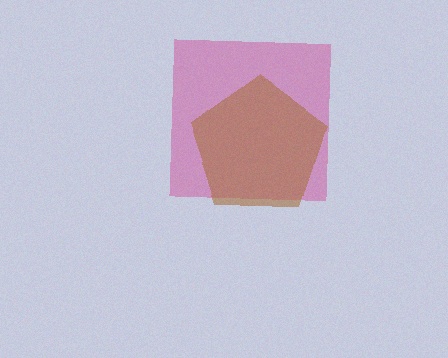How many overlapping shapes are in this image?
There are 2 overlapping shapes in the image.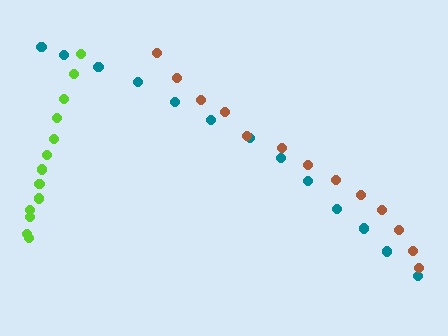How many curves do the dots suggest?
There are 3 distinct paths.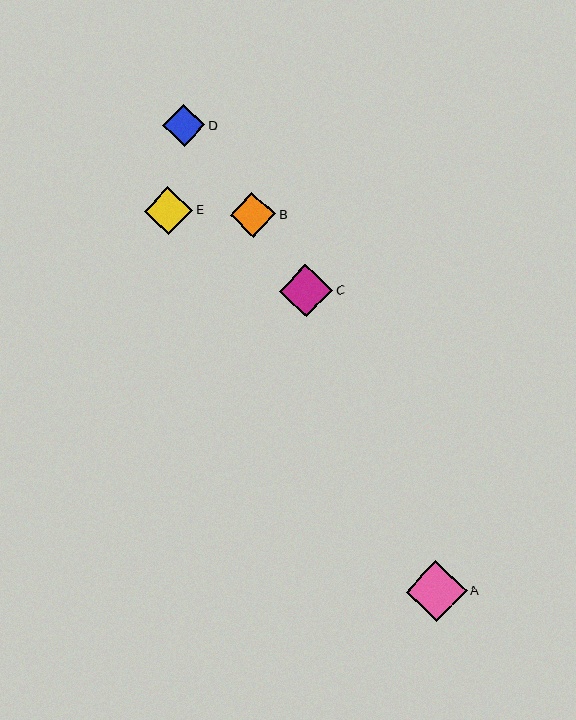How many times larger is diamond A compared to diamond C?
Diamond A is approximately 1.1 times the size of diamond C.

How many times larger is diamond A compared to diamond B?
Diamond A is approximately 1.3 times the size of diamond B.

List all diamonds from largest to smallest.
From largest to smallest: A, C, E, B, D.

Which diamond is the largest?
Diamond A is the largest with a size of approximately 61 pixels.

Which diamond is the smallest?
Diamond D is the smallest with a size of approximately 42 pixels.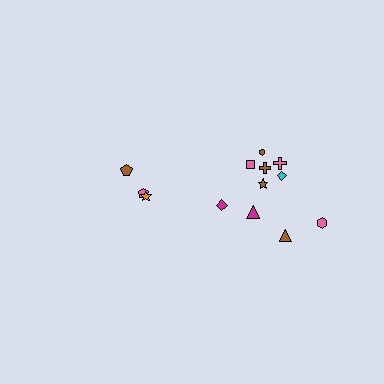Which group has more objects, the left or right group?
The right group.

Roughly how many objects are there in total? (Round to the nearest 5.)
Roughly 15 objects in total.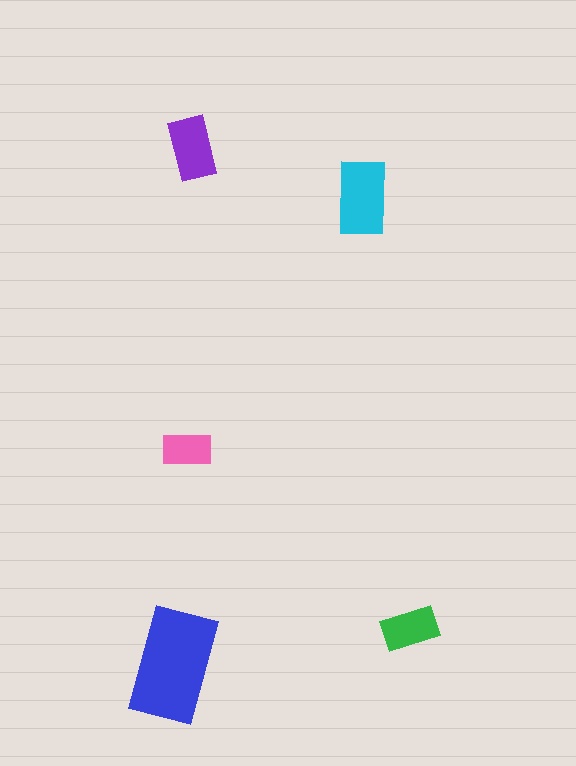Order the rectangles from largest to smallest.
the blue one, the cyan one, the purple one, the green one, the pink one.